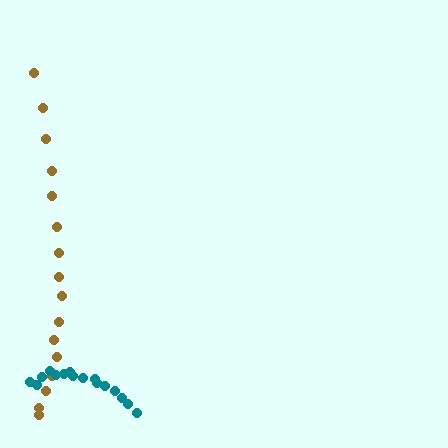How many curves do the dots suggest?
There are 2 distinct paths.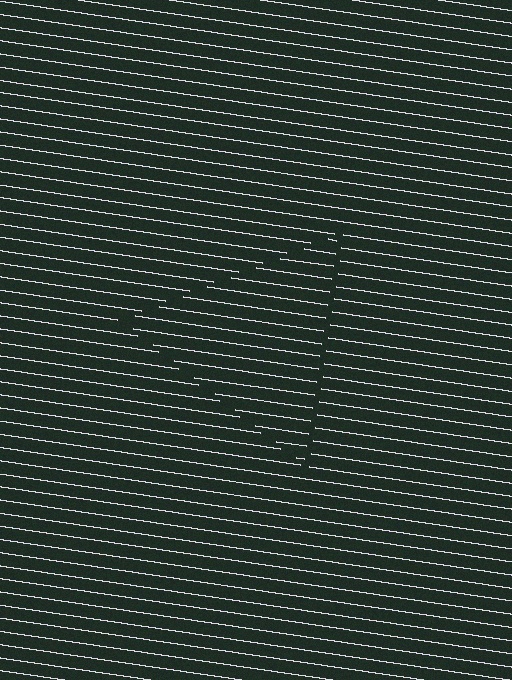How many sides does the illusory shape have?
3 sides — the line-ends trace a triangle.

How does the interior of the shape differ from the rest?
The interior of the shape contains the same grating, shifted by half a period — the contour is defined by the phase discontinuity where line-ends from the inner and outer gratings abut.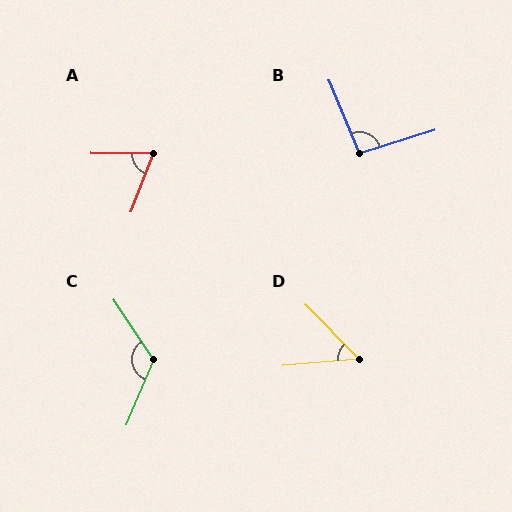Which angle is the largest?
C, at approximately 123 degrees.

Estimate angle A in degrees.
Approximately 69 degrees.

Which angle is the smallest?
D, at approximately 51 degrees.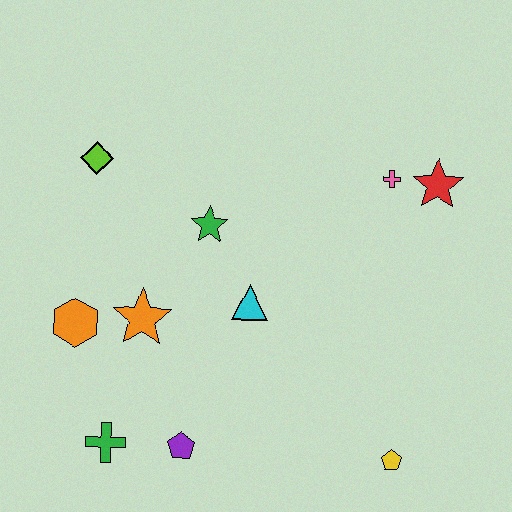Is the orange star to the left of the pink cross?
Yes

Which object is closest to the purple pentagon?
The green cross is closest to the purple pentagon.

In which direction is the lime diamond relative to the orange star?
The lime diamond is above the orange star.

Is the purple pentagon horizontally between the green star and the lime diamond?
Yes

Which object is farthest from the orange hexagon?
The red star is farthest from the orange hexagon.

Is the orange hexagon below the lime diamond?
Yes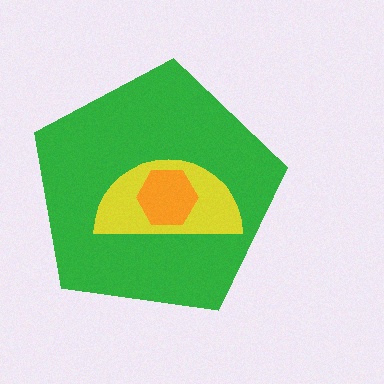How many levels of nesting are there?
3.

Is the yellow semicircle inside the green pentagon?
Yes.